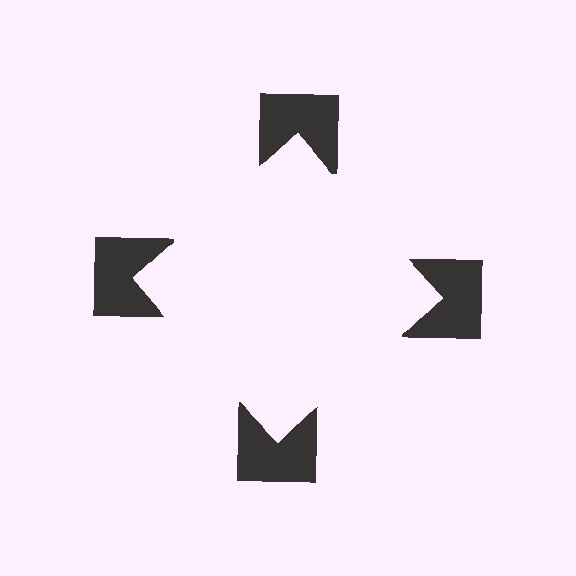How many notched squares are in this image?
There are 4 — one at each vertex of the illusory square.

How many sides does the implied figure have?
4 sides.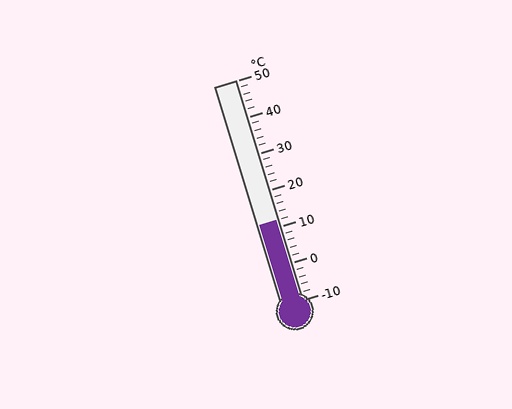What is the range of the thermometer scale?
The thermometer scale ranges from -10°C to 50°C.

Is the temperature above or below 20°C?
The temperature is below 20°C.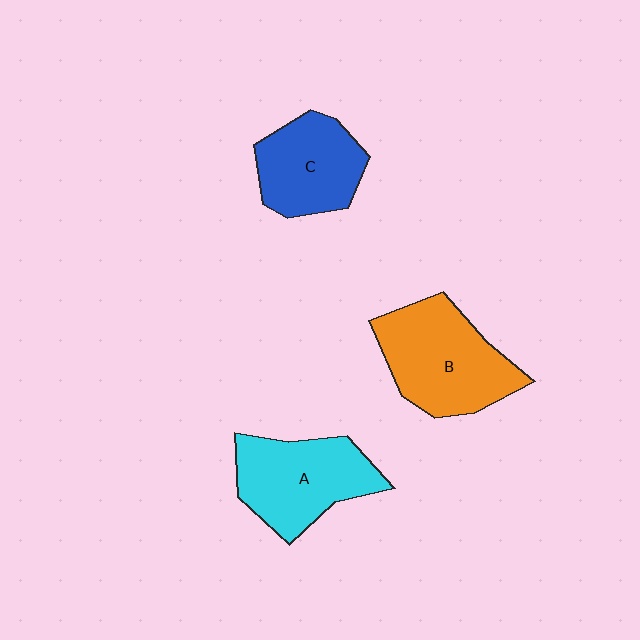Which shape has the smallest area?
Shape C (blue).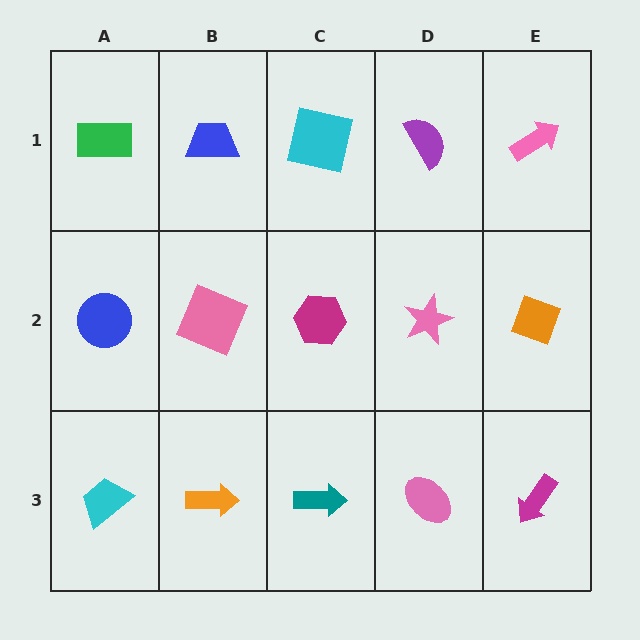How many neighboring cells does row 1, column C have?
3.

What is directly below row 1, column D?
A pink star.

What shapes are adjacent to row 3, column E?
An orange diamond (row 2, column E), a pink ellipse (row 3, column D).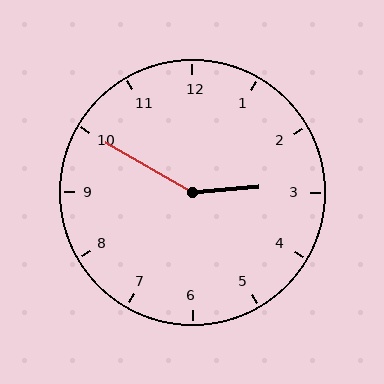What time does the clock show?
2:50.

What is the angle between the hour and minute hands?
Approximately 145 degrees.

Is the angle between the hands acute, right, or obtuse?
It is obtuse.